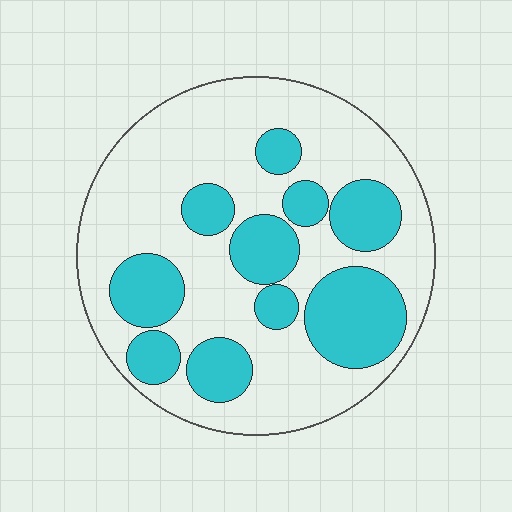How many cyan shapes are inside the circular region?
10.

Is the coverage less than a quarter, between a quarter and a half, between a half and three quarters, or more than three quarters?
Between a quarter and a half.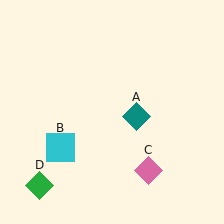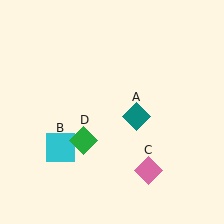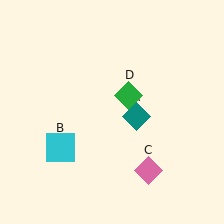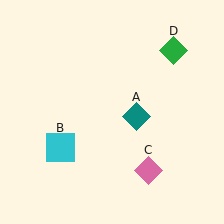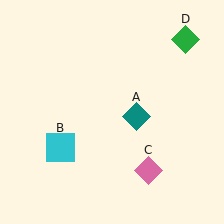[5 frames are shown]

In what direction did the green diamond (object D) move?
The green diamond (object D) moved up and to the right.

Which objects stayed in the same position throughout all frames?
Teal diamond (object A) and cyan square (object B) and pink diamond (object C) remained stationary.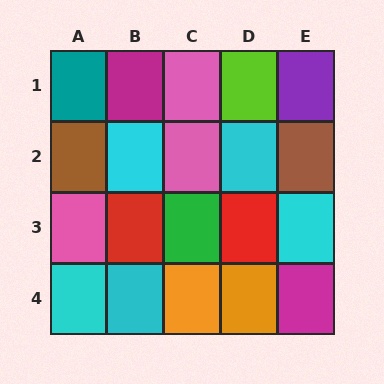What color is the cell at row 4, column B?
Cyan.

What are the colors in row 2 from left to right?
Brown, cyan, pink, cyan, brown.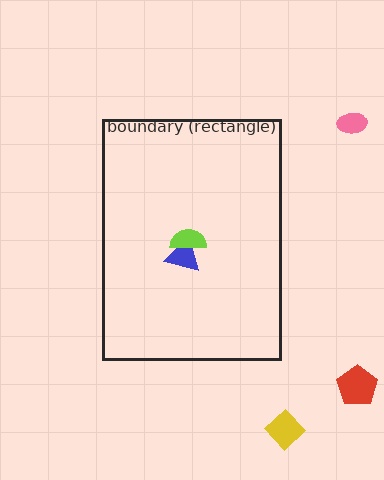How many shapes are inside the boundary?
2 inside, 3 outside.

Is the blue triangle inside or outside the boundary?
Inside.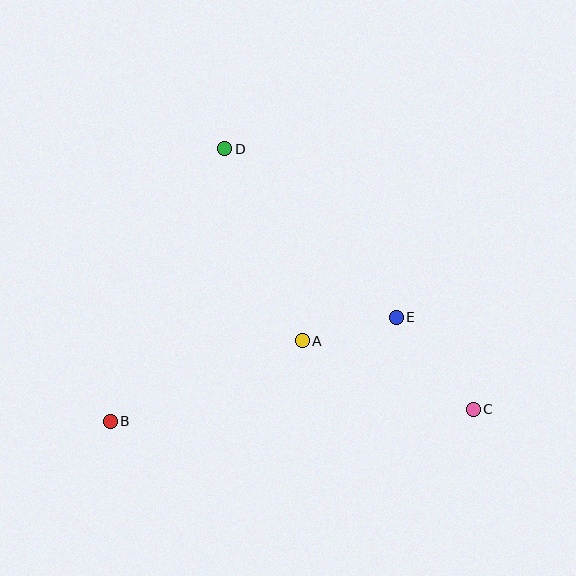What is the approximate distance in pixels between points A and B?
The distance between A and B is approximately 208 pixels.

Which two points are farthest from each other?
Points B and C are farthest from each other.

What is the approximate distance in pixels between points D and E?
The distance between D and E is approximately 240 pixels.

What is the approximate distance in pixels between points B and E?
The distance between B and E is approximately 304 pixels.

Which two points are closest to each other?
Points A and E are closest to each other.